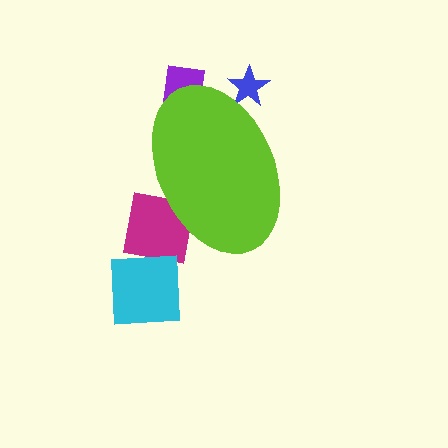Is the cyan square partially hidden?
No, the cyan square is fully visible.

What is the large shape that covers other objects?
A lime ellipse.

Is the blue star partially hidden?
Yes, the blue star is partially hidden behind the lime ellipse.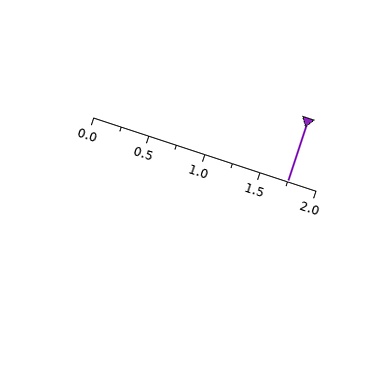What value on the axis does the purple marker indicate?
The marker indicates approximately 1.75.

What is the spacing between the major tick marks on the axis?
The major ticks are spaced 0.5 apart.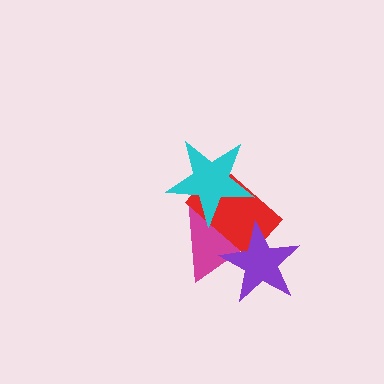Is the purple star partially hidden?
No, no other shape covers it.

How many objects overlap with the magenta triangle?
3 objects overlap with the magenta triangle.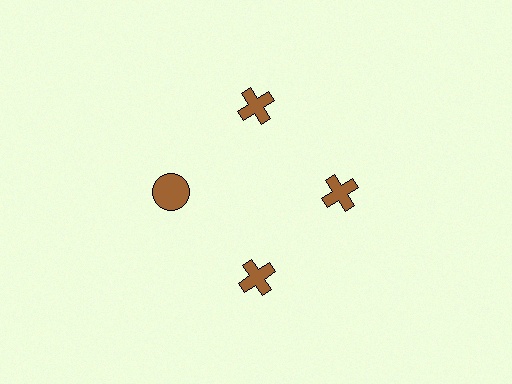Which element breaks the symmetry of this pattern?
The brown circle at roughly the 9 o'clock position breaks the symmetry. All other shapes are brown crosses.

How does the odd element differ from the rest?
It has a different shape: circle instead of cross.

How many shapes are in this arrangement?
There are 4 shapes arranged in a ring pattern.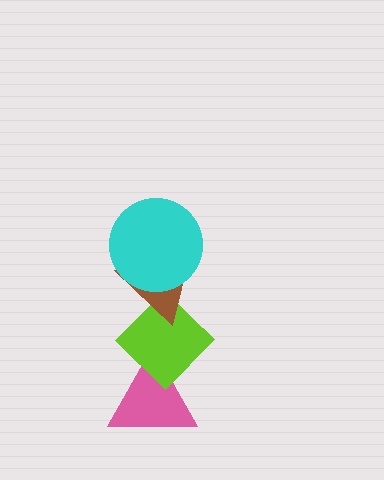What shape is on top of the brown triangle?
The cyan circle is on top of the brown triangle.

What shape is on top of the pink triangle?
The lime diamond is on top of the pink triangle.